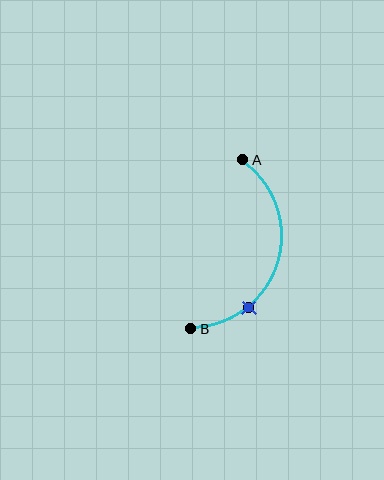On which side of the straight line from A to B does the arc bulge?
The arc bulges to the right of the straight line connecting A and B.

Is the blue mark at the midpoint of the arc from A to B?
No. The blue mark lies on the arc but is closer to endpoint B. The arc midpoint would be at the point on the curve equidistant along the arc from both A and B.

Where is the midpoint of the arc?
The arc midpoint is the point on the curve farthest from the straight line joining A and B. It sits to the right of that line.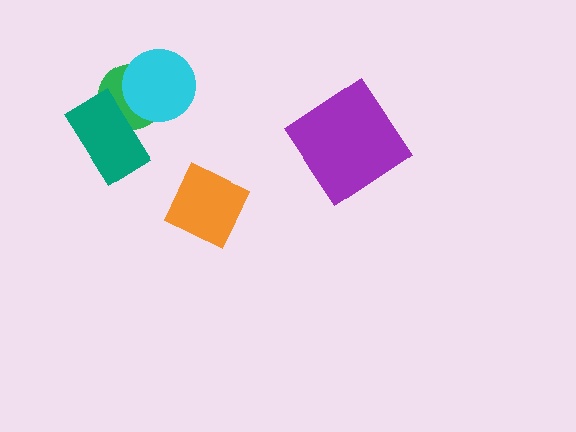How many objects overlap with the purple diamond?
0 objects overlap with the purple diamond.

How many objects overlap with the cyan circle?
1 object overlaps with the cyan circle.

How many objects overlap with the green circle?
2 objects overlap with the green circle.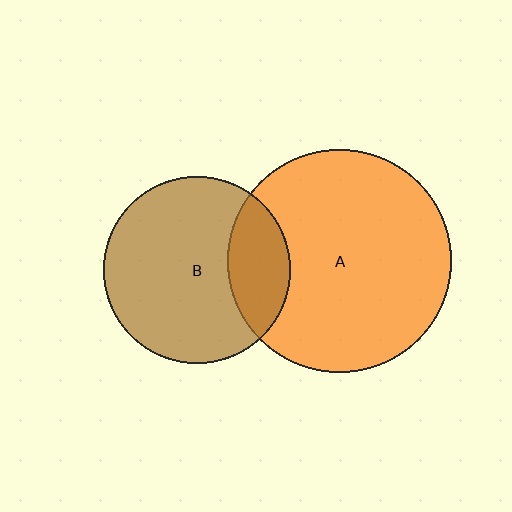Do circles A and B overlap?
Yes.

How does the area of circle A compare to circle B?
Approximately 1.4 times.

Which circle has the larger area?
Circle A (orange).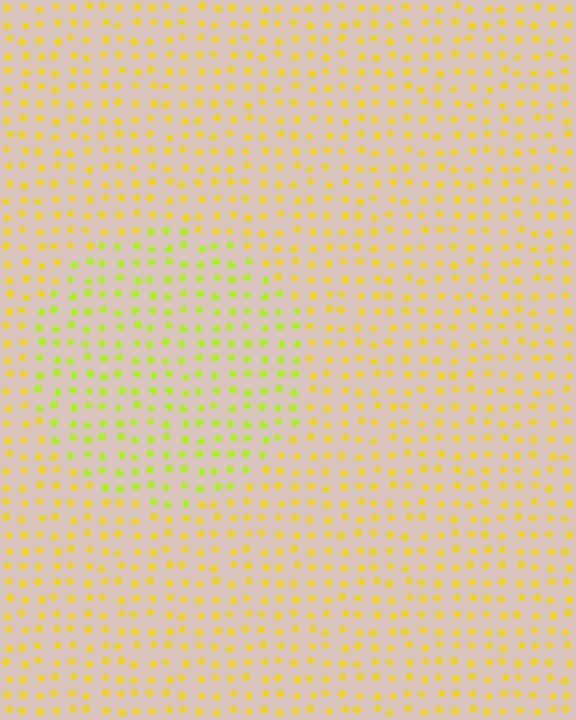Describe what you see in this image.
The image is filled with small yellow elements in a uniform arrangement. A circle-shaped region is visible where the elements are tinted to a slightly different hue, forming a subtle color boundary.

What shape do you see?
I see a circle.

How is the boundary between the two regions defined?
The boundary is defined purely by a slight shift in hue (about 29 degrees). Spacing, size, and orientation are identical on both sides.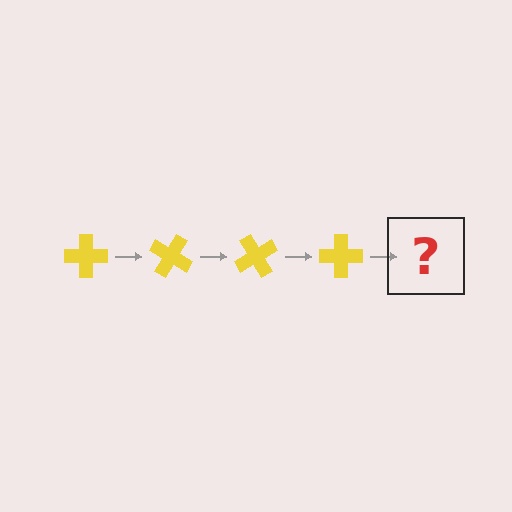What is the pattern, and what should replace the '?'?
The pattern is that the cross rotates 30 degrees each step. The '?' should be a yellow cross rotated 120 degrees.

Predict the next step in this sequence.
The next step is a yellow cross rotated 120 degrees.